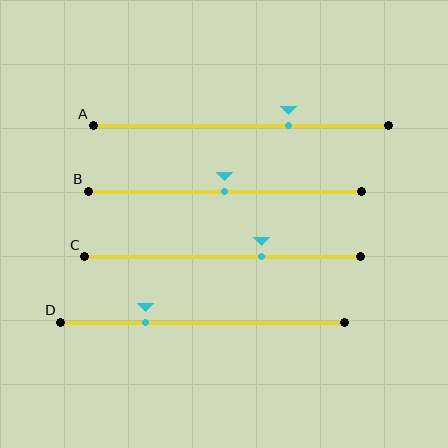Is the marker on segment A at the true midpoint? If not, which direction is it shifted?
No, the marker on segment A is shifted to the right by about 16% of the segment length.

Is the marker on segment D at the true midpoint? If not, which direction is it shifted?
No, the marker on segment D is shifted to the left by about 20% of the segment length.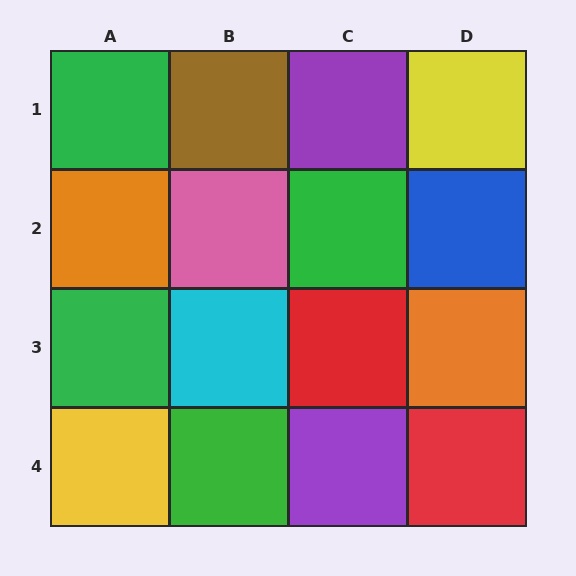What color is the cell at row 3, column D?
Orange.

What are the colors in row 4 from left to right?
Yellow, green, purple, red.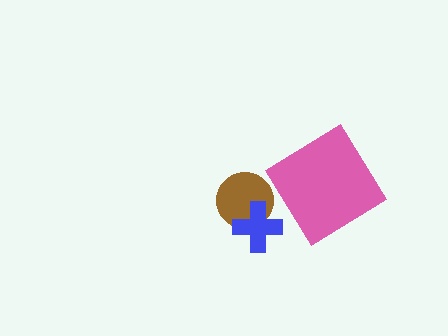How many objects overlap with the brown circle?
1 object overlaps with the brown circle.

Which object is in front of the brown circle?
The blue cross is in front of the brown circle.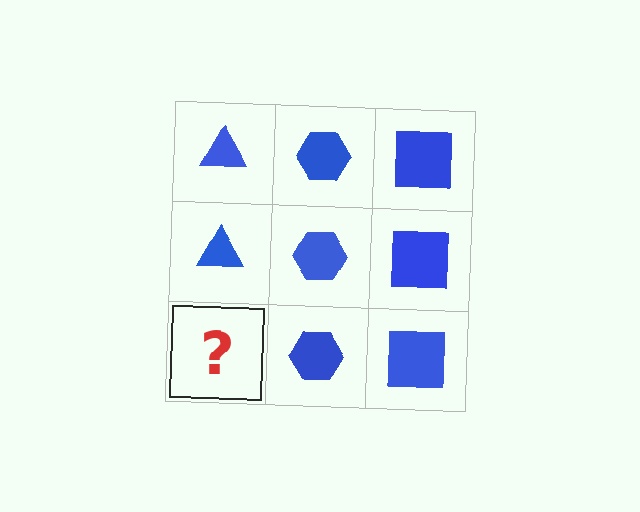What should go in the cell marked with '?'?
The missing cell should contain a blue triangle.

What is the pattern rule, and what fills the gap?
The rule is that each column has a consistent shape. The gap should be filled with a blue triangle.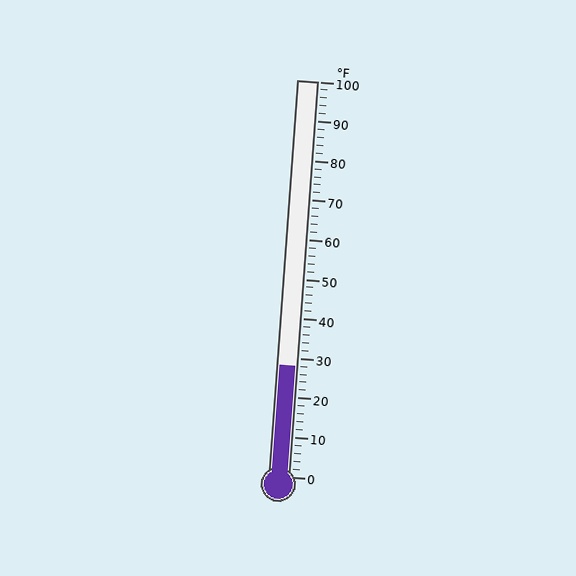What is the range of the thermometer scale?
The thermometer scale ranges from 0°F to 100°F.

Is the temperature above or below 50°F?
The temperature is below 50°F.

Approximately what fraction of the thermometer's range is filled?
The thermometer is filled to approximately 30% of its range.